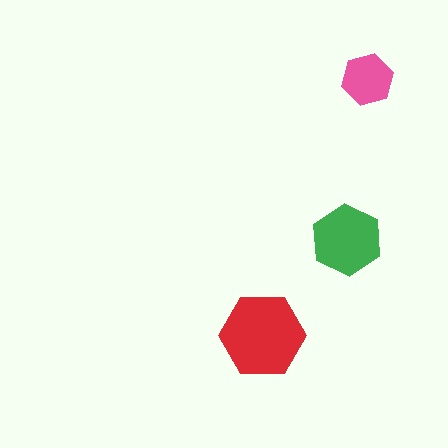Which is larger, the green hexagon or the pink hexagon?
The green one.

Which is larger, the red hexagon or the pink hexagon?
The red one.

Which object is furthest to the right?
The pink hexagon is rightmost.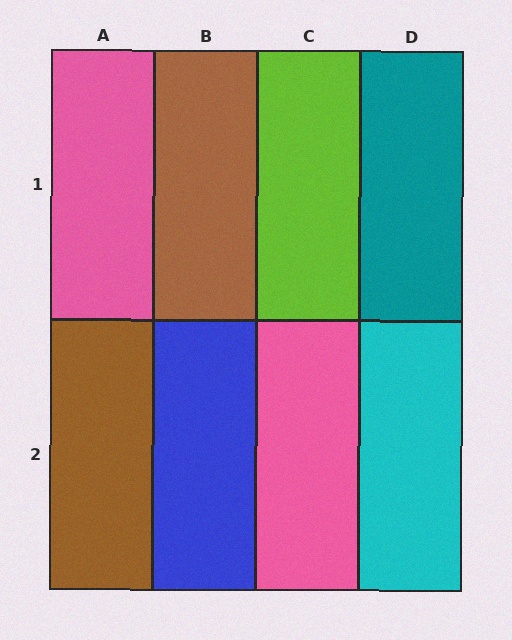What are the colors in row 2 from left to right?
Brown, blue, pink, cyan.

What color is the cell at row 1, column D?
Teal.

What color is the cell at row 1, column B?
Brown.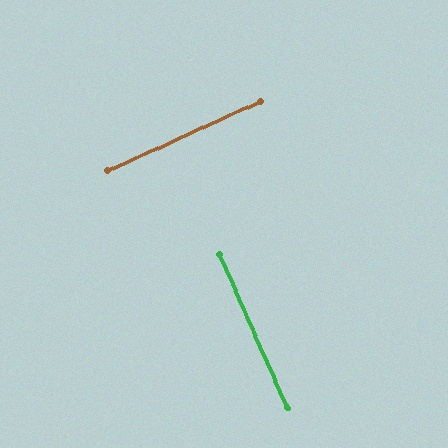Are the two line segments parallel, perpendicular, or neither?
Perpendicular — they meet at approximately 89°.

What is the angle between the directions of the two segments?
Approximately 89 degrees.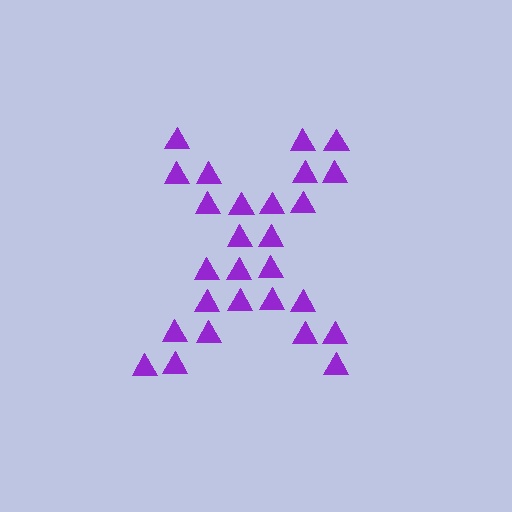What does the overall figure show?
The overall figure shows the letter X.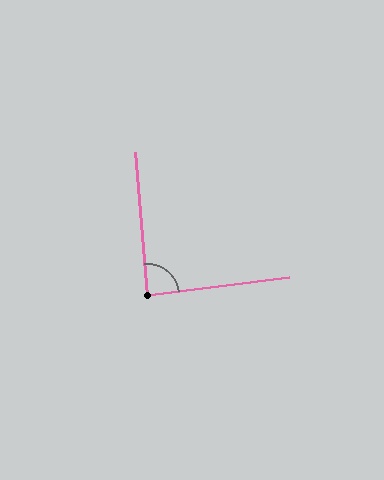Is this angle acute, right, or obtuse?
It is approximately a right angle.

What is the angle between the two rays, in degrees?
Approximately 88 degrees.